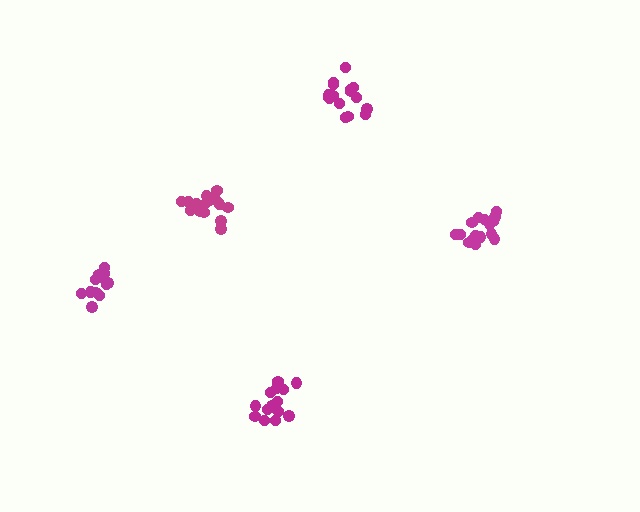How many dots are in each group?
Group 1: 17 dots, Group 2: 12 dots, Group 3: 16 dots, Group 4: 17 dots, Group 5: 15 dots (77 total).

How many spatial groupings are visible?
There are 5 spatial groupings.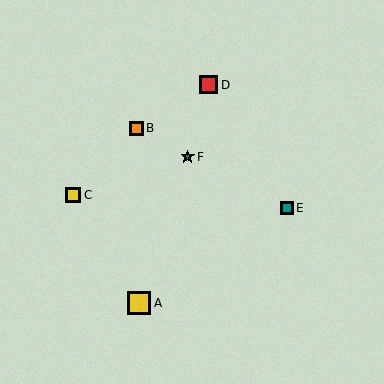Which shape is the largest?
The yellow square (labeled A) is the largest.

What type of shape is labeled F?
Shape F is a teal star.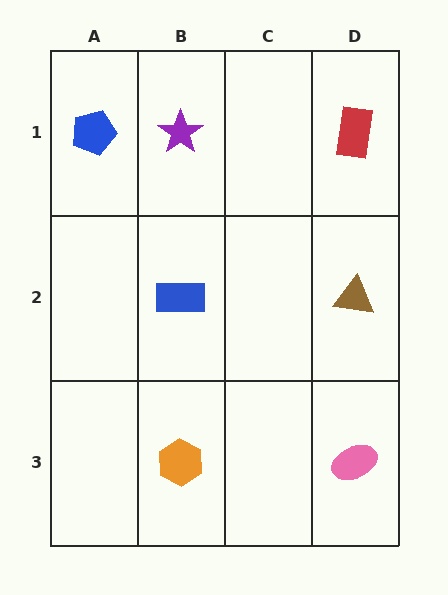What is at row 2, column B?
A blue rectangle.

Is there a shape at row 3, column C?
No, that cell is empty.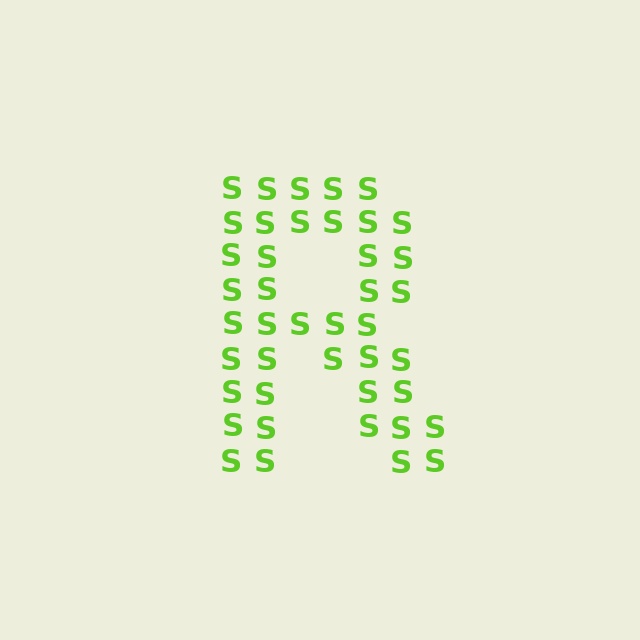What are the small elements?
The small elements are letter S's.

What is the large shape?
The large shape is the letter R.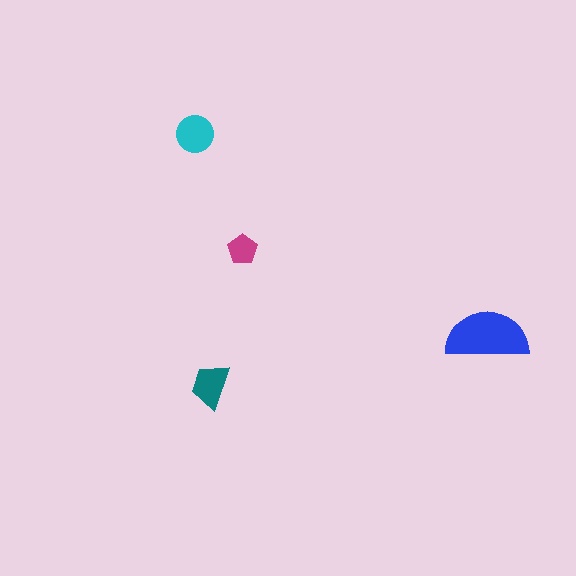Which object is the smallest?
The magenta pentagon.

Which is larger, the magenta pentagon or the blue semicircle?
The blue semicircle.